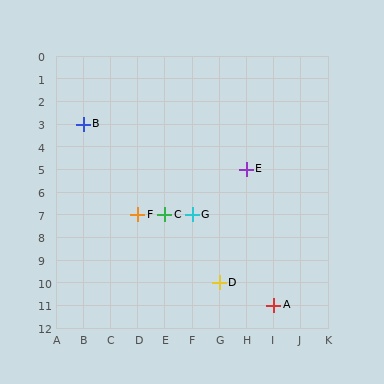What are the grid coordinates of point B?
Point B is at grid coordinates (B, 3).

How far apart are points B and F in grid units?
Points B and F are 2 columns and 4 rows apart (about 4.5 grid units diagonally).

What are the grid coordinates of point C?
Point C is at grid coordinates (E, 7).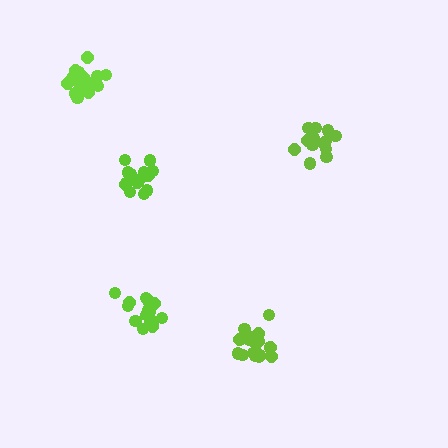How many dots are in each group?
Group 1: 15 dots, Group 2: 21 dots, Group 3: 16 dots, Group 4: 16 dots, Group 5: 18 dots (86 total).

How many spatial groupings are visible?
There are 5 spatial groupings.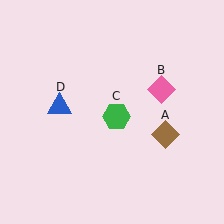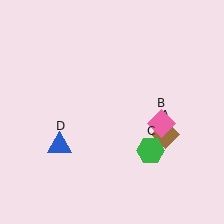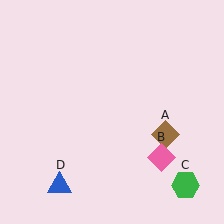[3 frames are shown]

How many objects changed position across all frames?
3 objects changed position: pink diamond (object B), green hexagon (object C), blue triangle (object D).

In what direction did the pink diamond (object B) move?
The pink diamond (object B) moved down.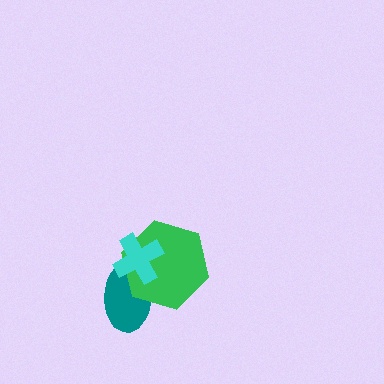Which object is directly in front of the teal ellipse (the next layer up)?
The green hexagon is directly in front of the teal ellipse.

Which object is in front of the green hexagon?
The cyan cross is in front of the green hexagon.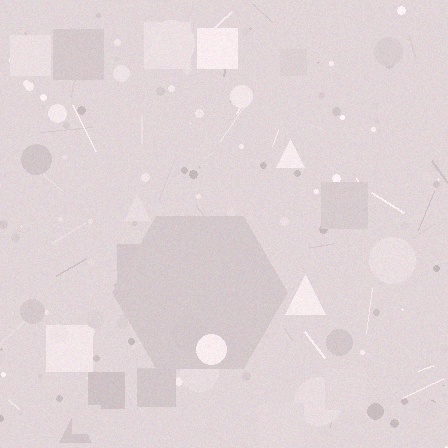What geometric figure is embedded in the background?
A hexagon is embedded in the background.